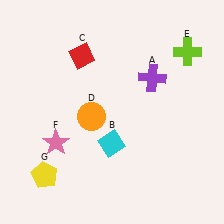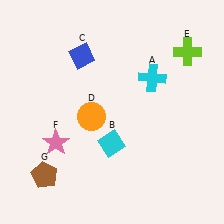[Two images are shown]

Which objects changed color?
A changed from purple to cyan. C changed from red to blue. G changed from yellow to brown.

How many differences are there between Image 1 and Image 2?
There are 3 differences between the two images.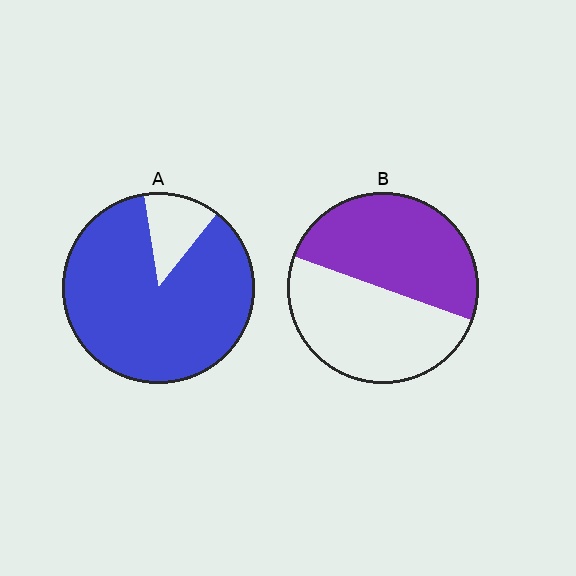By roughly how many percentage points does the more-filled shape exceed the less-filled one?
By roughly 35 percentage points (A over B).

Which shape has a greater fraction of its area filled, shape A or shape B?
Shape A.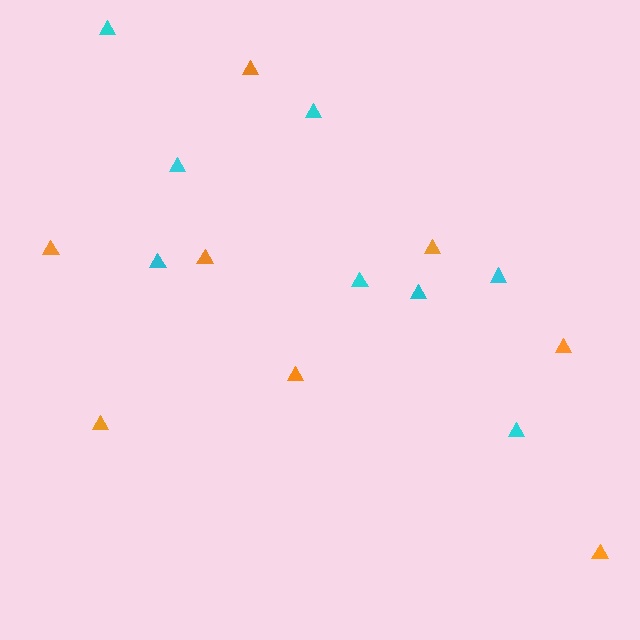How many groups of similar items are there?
There are 2 groups: one group of cyan triangles (8) and one group of orange triangles (8).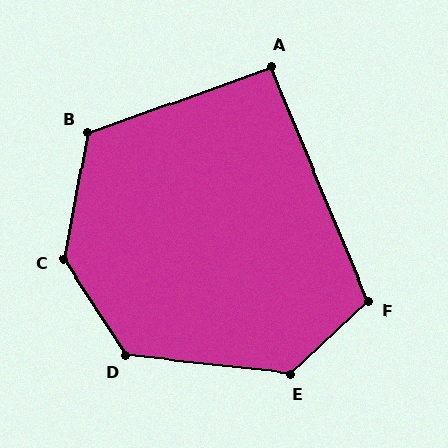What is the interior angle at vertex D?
Approximately 129 degrees (obtuse).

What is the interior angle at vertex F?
Approximately 110 degrees (obtuse).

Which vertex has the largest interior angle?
C, at approximately 136 degrees.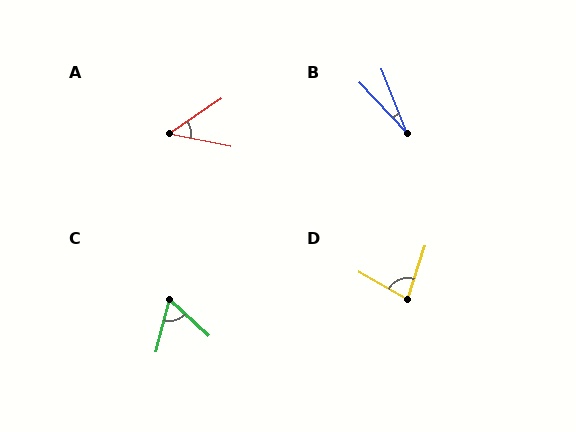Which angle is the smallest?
B, at approximately 22 degrees.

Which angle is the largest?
D, at approximately 79 degrees.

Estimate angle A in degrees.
Approximately 45 degrees.